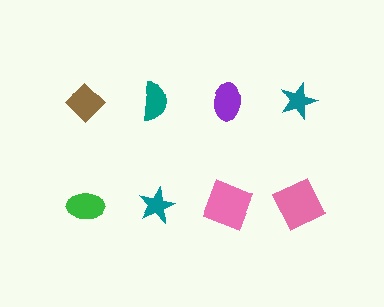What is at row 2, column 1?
A green ellipse.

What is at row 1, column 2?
A teal semicircle.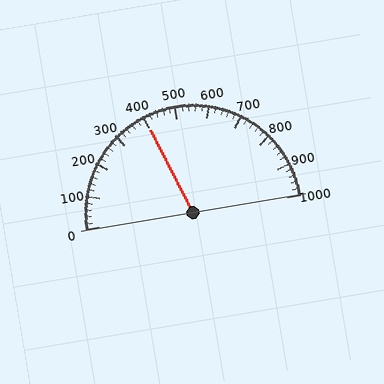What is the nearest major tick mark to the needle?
The nearest major tick mark is 400.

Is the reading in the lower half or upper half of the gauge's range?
The reading is in the lower half of the range (0 to 1000).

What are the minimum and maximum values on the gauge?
The gauge ranges from 0 to 1000.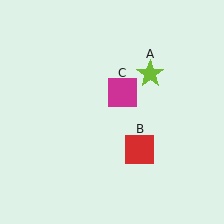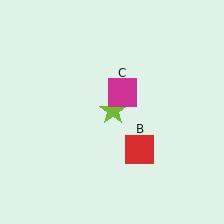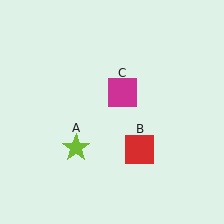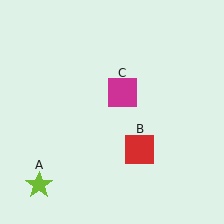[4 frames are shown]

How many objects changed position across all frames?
1 object changed position: lime star (object A).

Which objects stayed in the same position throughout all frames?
Red square (object B) and magenta square (object C) remained stationary.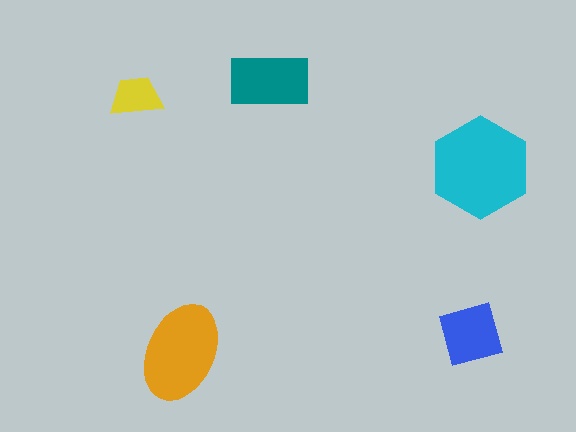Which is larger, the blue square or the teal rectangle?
The teal rectangle.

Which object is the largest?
The cyan hexagon.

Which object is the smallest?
The yellow trapezoid.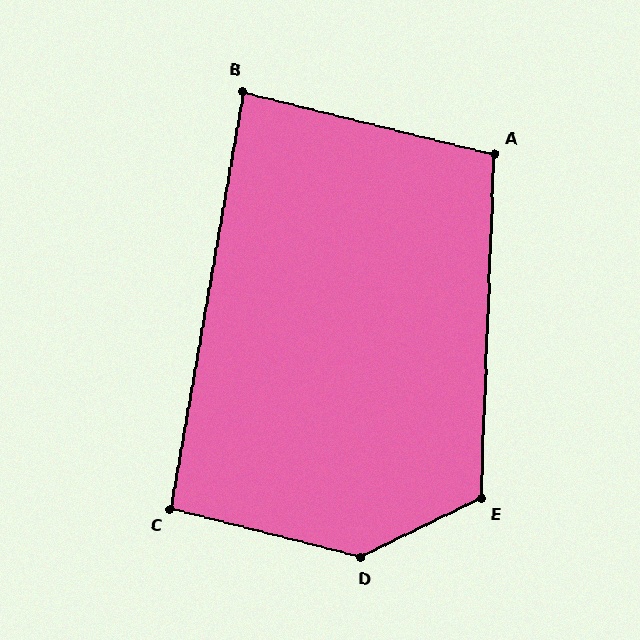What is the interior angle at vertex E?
Approximately 118 degrees (obtuse).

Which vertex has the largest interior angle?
D, at approximately 140 degrees.